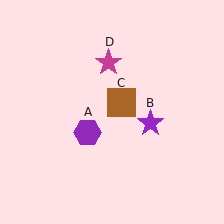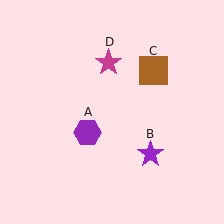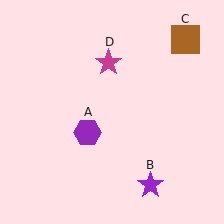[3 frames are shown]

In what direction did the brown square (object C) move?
The brown square (object C) moved up and to the right.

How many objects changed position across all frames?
2 objects changed position: purple star (object B), brown square (object C).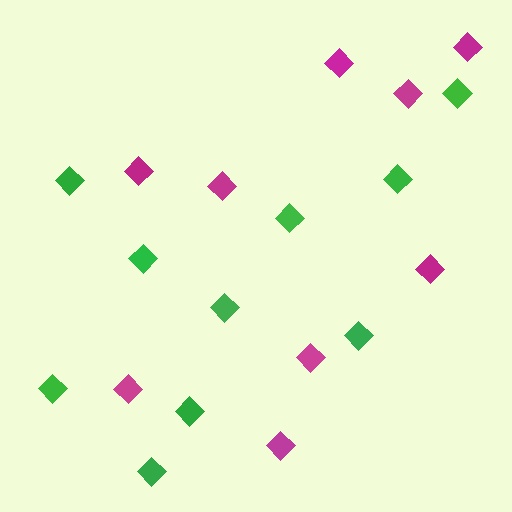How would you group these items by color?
There are 2 groups: one group of green diamonds (10) and one group of magenta diamonds (9).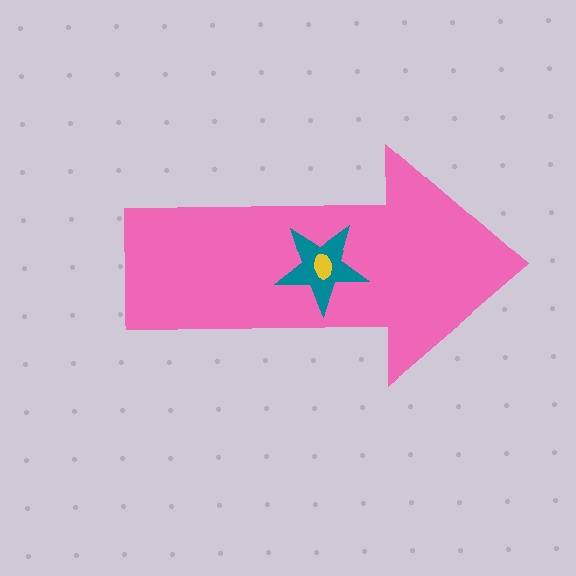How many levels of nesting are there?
3.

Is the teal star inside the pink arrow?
Yes.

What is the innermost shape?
The yellow ellipse.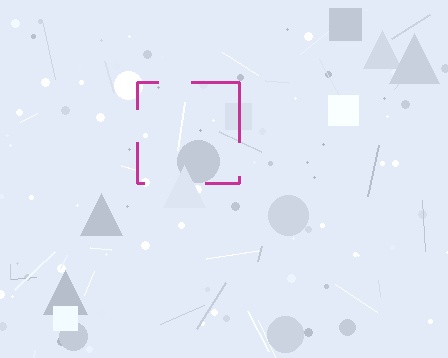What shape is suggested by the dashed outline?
The dashed outline suggests a square.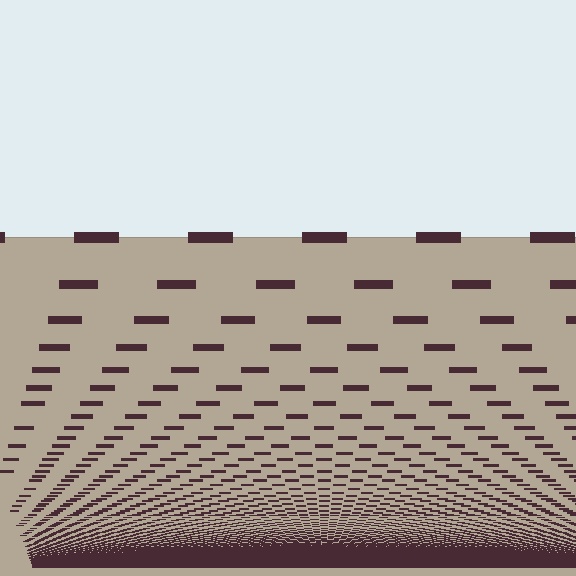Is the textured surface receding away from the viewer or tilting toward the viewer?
The surface appears to tilt toward the viewer. Texture elements get larger and sparser toward the top.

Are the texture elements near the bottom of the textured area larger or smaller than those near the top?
Smaller. The gradient is inverted — elements near the bottom are smaller and denser.